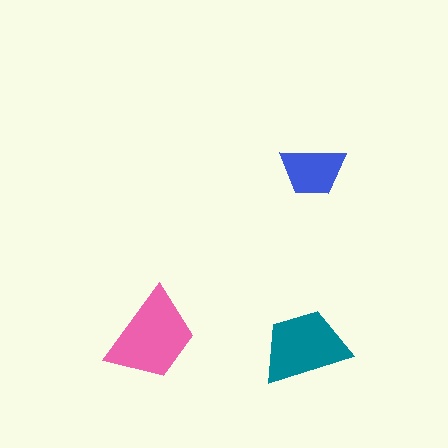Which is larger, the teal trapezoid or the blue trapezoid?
The teal one.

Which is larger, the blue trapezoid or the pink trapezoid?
The pink one.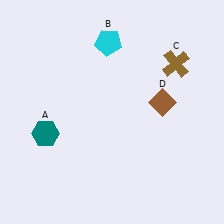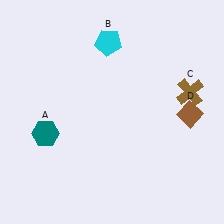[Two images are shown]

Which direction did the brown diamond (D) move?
The brown diamond (D) moved right.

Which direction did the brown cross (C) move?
The brown cross (C) moved down.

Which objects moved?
The objects that moved are: the brown cross (C), the brown diamond (D).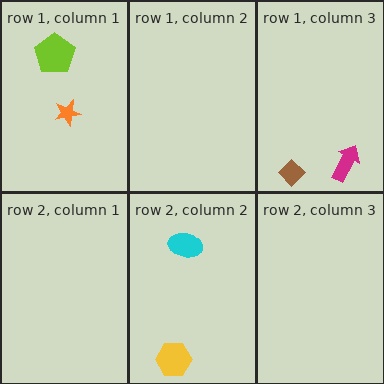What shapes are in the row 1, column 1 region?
The orange star, the lime pentagon.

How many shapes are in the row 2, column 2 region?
2.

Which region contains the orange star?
The row 1, column 1 region.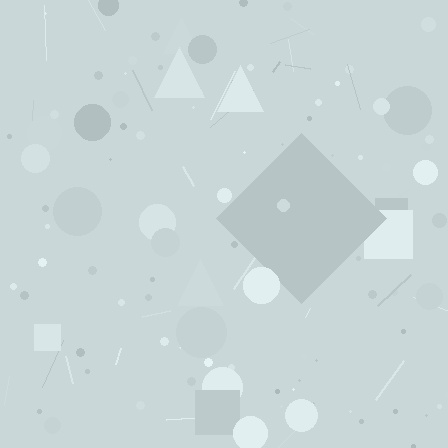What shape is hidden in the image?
A diamond is hidden in the image.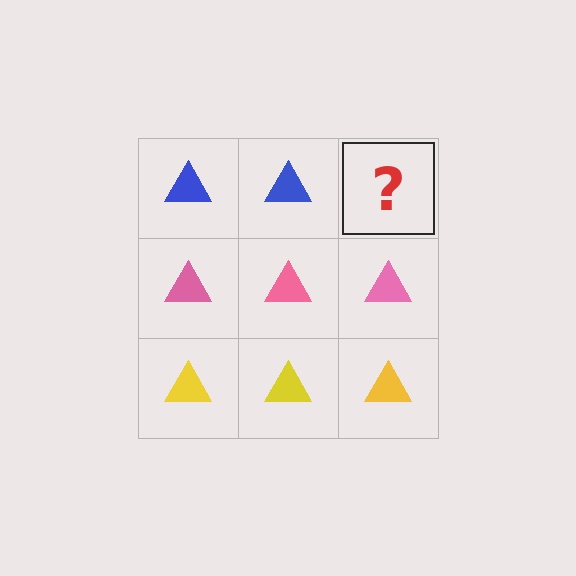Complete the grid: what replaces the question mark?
The question mark should be replaced with a blue triangle.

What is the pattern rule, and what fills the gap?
The rule is that each row has a consistent color. The gap should be filled with a blue triangle.